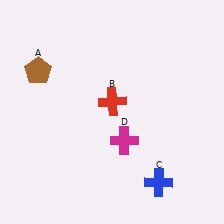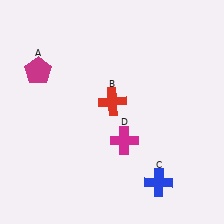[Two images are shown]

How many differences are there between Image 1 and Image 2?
There is 1 difference between the two images.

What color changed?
The pentagon (A) changed from brown in Image 1 to magenta in Image 2.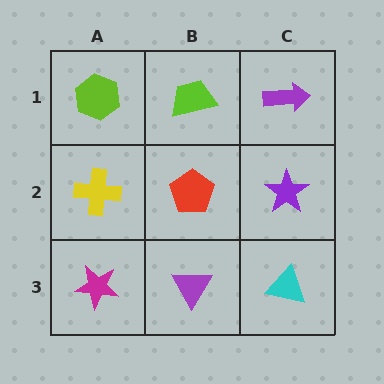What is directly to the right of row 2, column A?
A red pentagon.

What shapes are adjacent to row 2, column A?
A lime hexagon (row 1, column A), a magenta star (row 3, column A), a red pentagon (row 2, column B).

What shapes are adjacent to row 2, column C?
A purple arrow (row 1, column C), a cyan triangle (row 3, column C), a red pentagon (row 2, column B).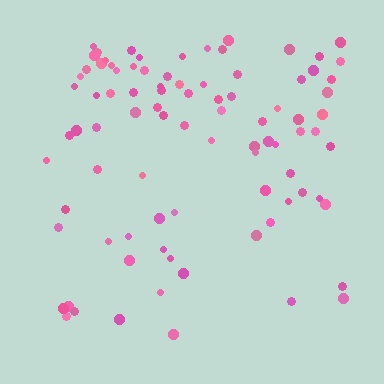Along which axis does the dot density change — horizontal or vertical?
Vertical.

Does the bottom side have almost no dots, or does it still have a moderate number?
Still a moderate number, just noticeably fewer than the top.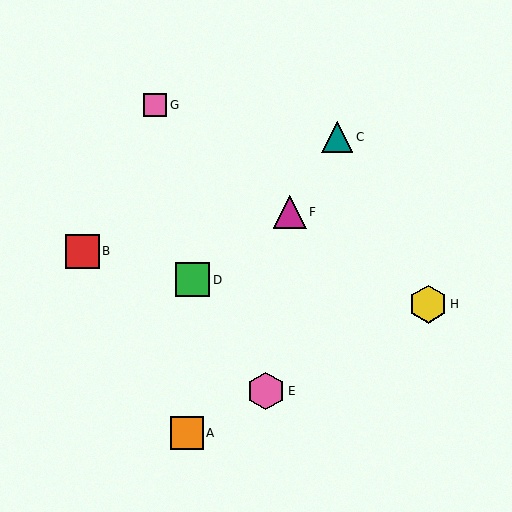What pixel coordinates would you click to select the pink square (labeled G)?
Click at (155, 105) to select the pink square G.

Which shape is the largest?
The yellow hexagon (labeled H) is the largest.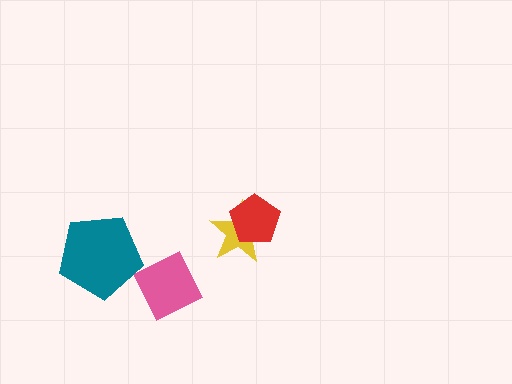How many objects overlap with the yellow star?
1 object overlaps with the yellow star.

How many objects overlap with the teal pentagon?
0 objects overlap with the teal pentagon.